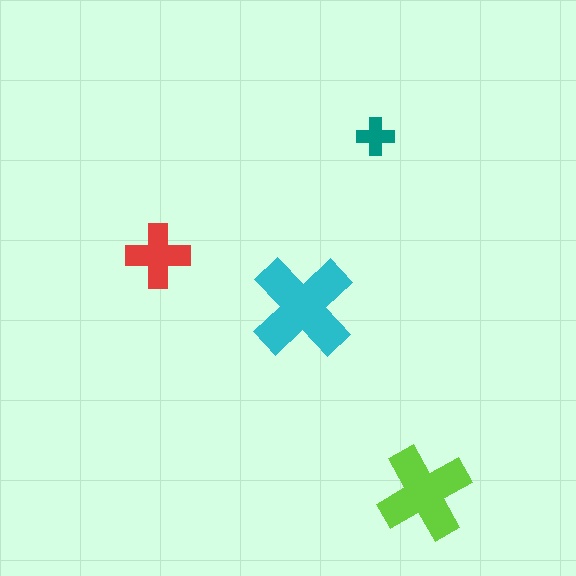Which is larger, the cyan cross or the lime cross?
The cyan one.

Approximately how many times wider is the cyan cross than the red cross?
About 1.5 times wider.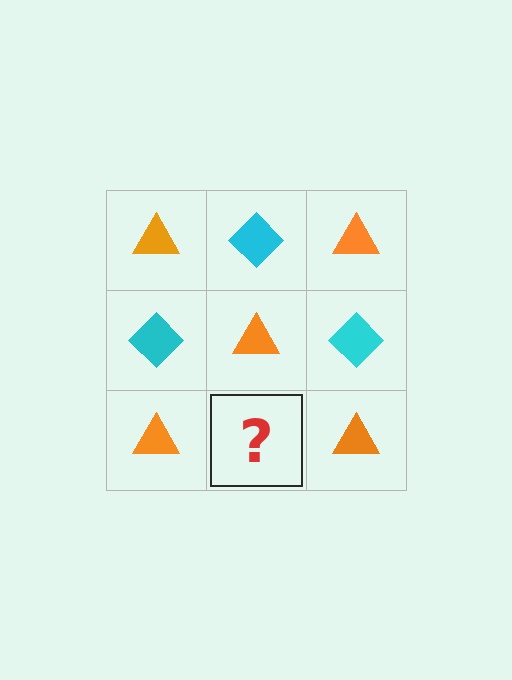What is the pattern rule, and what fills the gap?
The rule is that it alternates orange triangle and cyan diamond in a checkerboard pattern. The gap should be filled with a cyan diamond.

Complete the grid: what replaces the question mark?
The question mark should be replaced with a cyan diamond.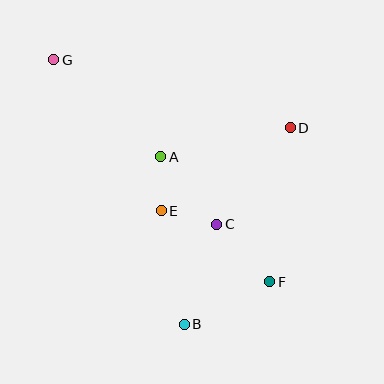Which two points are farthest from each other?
Points F and G are farthest from each other.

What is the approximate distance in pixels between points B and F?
The distance between B and F is approximately 95 pixels.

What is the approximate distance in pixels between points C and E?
The distance between C and E is approximately 57 pixels.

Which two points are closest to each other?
Points A and E are closest to each other.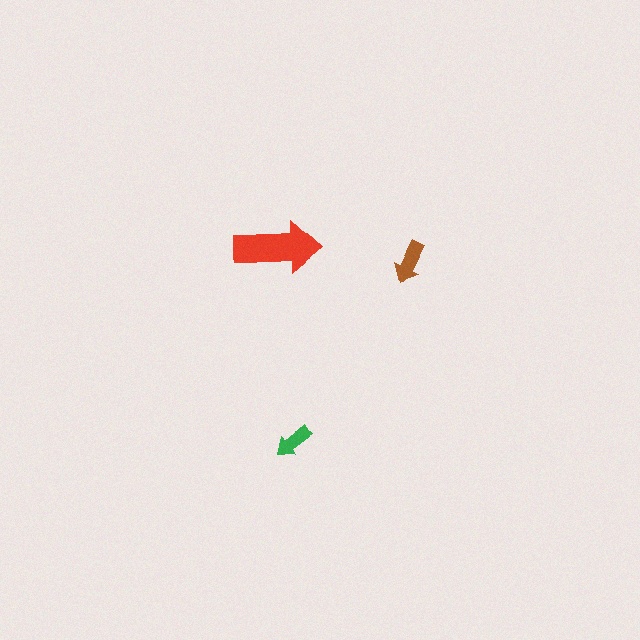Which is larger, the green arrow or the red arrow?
The red one.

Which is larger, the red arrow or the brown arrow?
The red one.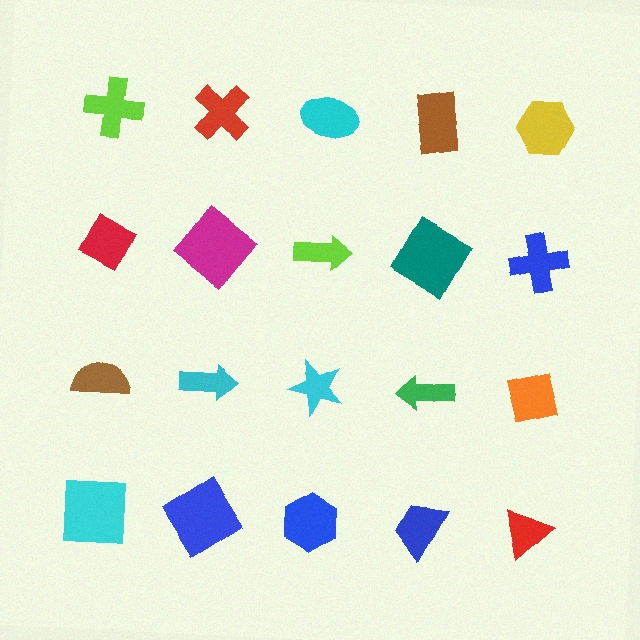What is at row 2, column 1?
A red diamond.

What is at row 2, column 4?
A teal diamond.